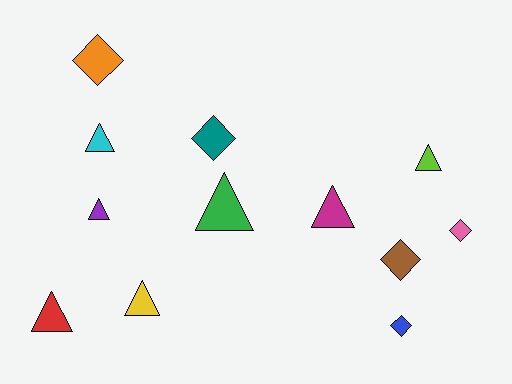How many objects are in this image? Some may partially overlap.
There are 12 objects.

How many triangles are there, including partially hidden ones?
There are 7 triangles.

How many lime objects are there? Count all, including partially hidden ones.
There is 1 lime object.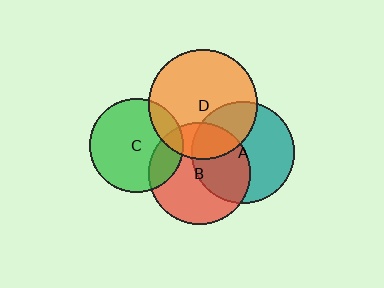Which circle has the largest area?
Circle D (orange).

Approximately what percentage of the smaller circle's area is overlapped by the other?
Approximately 15%.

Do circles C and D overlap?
Yes.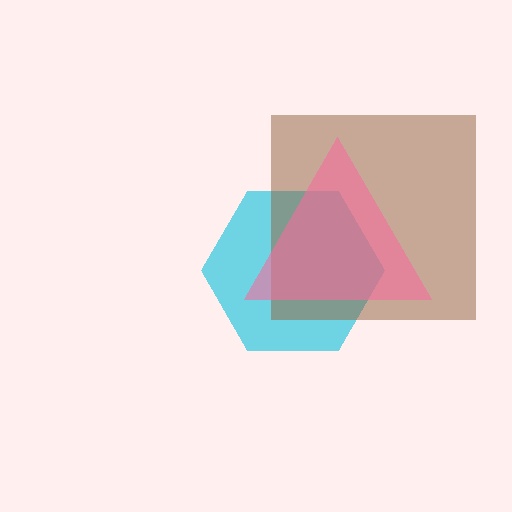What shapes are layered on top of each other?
The layered shapes are: a cyan hexagon, a brown square, a pink triangle.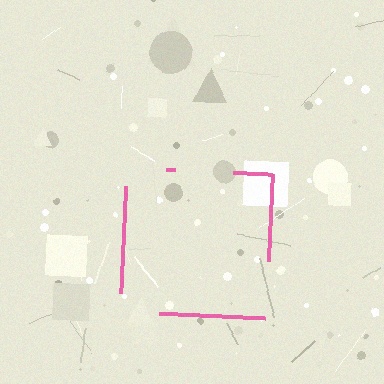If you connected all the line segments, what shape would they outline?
They would outline a square.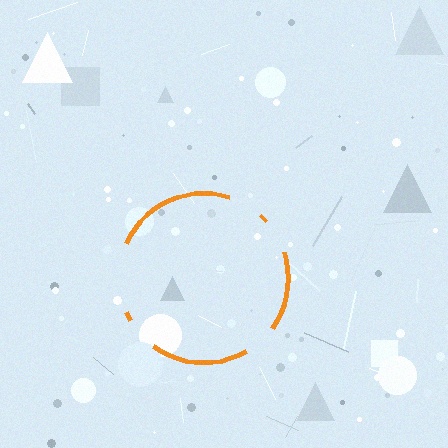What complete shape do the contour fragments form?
The contour fragments form a circle.